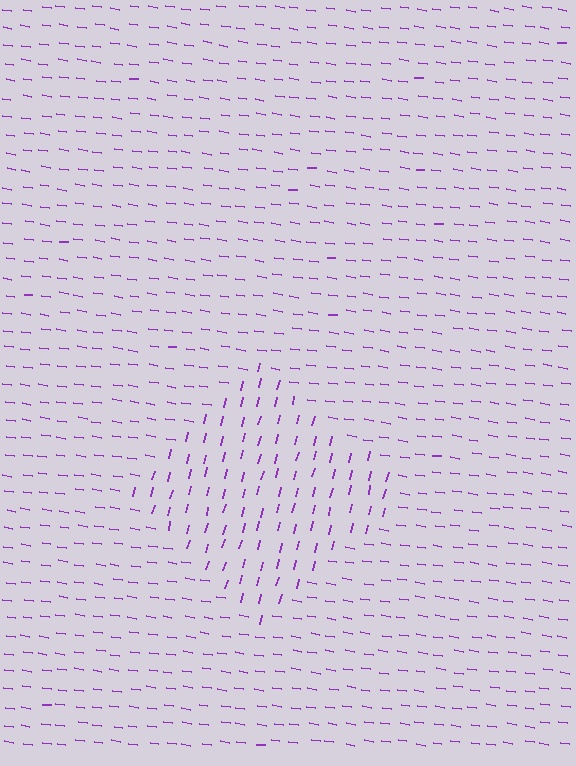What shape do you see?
I see a diamond.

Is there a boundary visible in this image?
Yes, there is a texture boundary formed by a change in line orientation.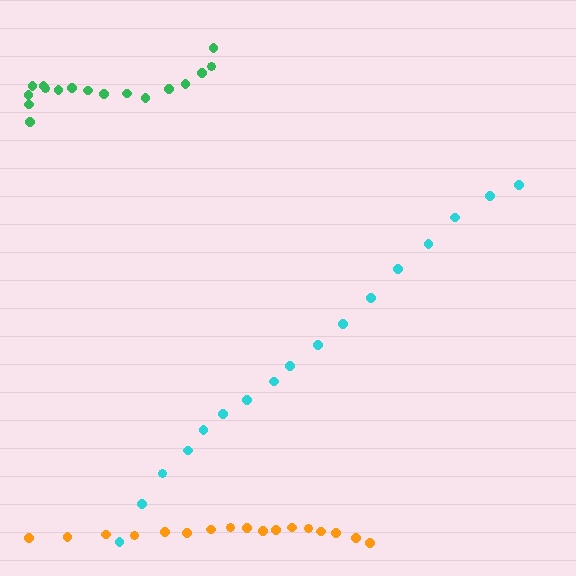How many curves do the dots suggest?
There are 3 distinct paths.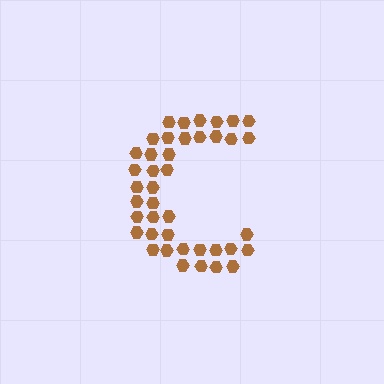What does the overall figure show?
The overall figure shows the letter C.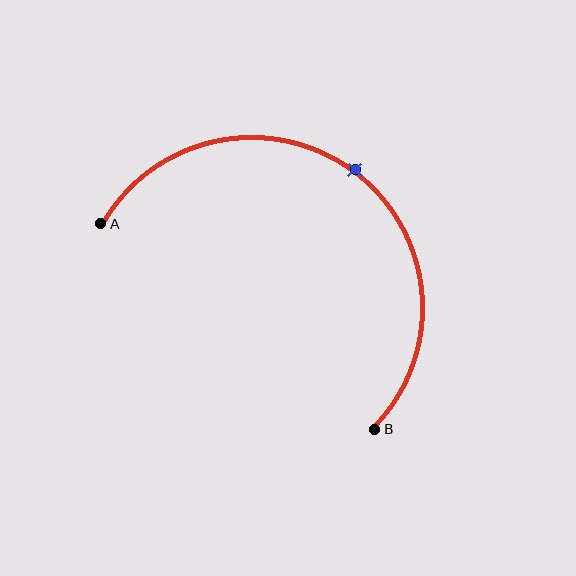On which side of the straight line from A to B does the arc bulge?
The arc bulges above and to the right of the straight line connecting A and B.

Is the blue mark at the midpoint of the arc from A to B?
Yes. The blue mark lies on the arc at equal arc-length from both A and B — it is the arc midpoint.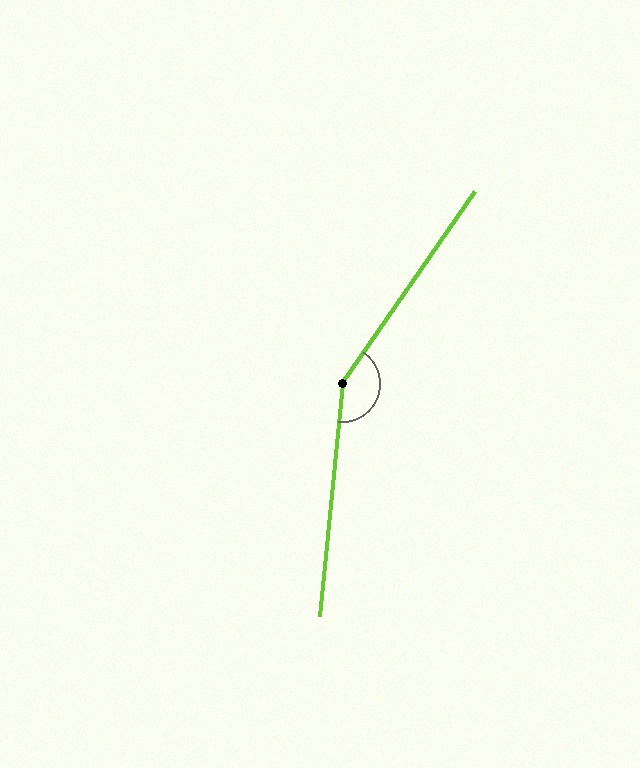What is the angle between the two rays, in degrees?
Approximately 151 degrees.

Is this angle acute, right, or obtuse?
It is obtuse.